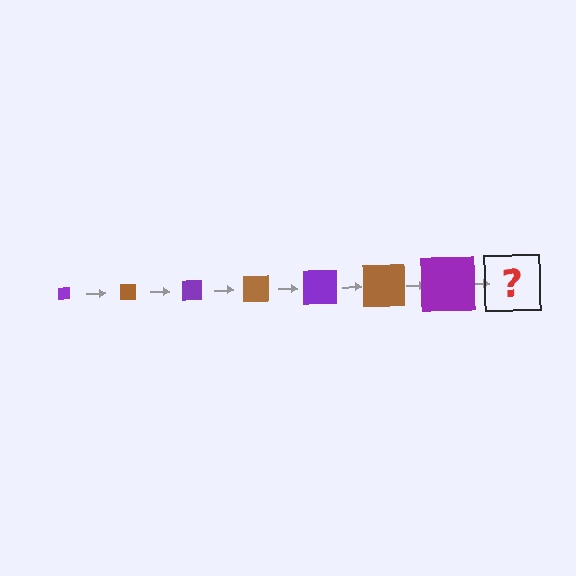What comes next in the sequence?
The next element should be a brown square, larger than the previous one.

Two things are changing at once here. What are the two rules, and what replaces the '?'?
The two rules are that the square grows larger each step and the color cycles through purple and brown. The '?' should be a brown square, larger than the previous one.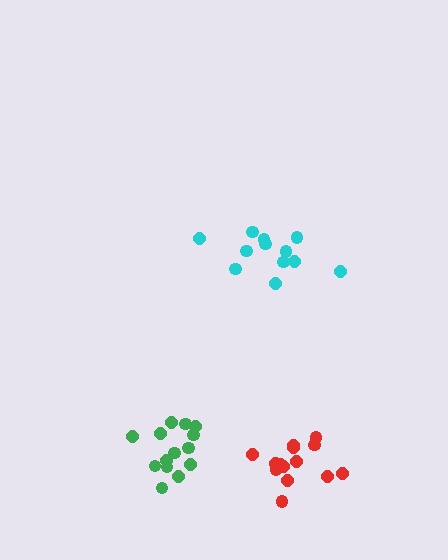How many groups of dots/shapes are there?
There are 3 groups.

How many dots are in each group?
Group 1: 12 dots, Group 2: 14 dots, Group 3: 14 dots (40 total).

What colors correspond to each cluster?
The clusters are colored: cyan, red, green.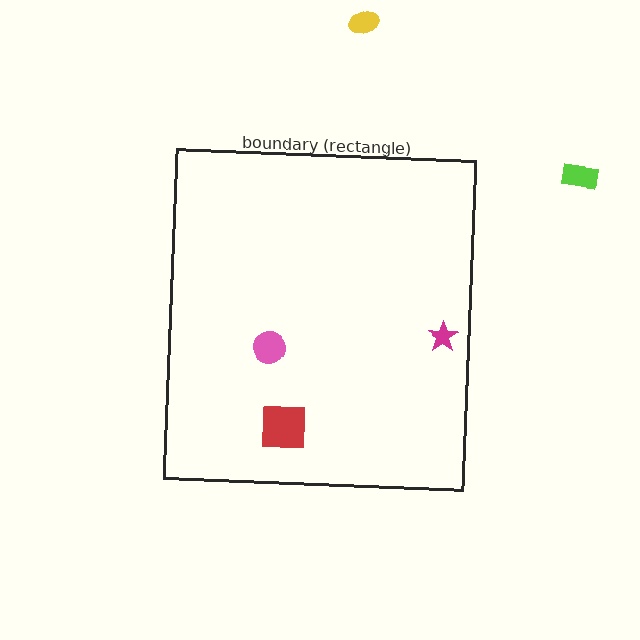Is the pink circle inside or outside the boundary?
Inside.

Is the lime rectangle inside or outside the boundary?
Outside.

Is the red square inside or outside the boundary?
Inside.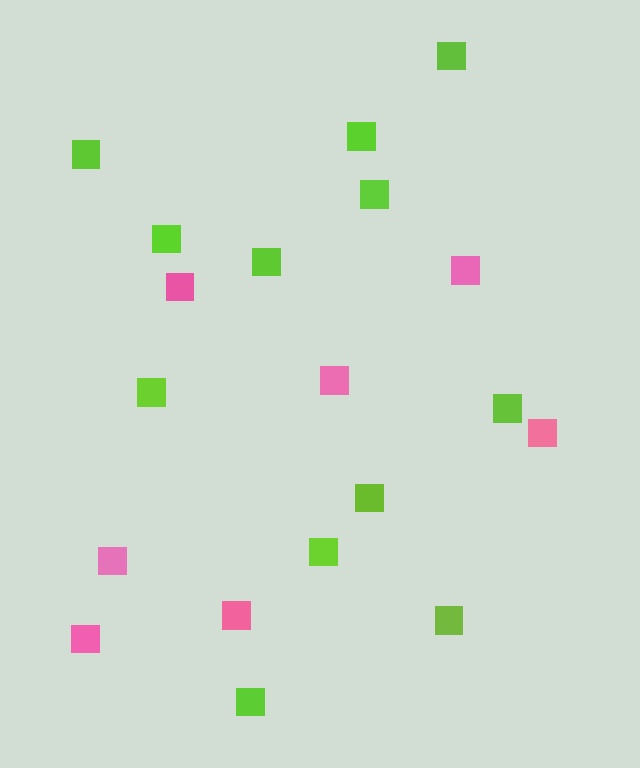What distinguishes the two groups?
There are 2 groups: one group of pink squares (7) and one group of lime squares (12).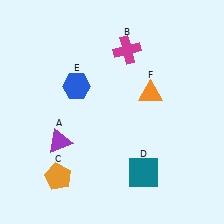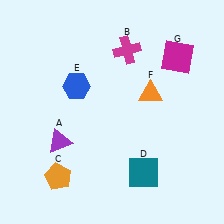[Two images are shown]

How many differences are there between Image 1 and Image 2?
There is 1 difference between the two images.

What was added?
A magenta square (G) was added in Image 2.